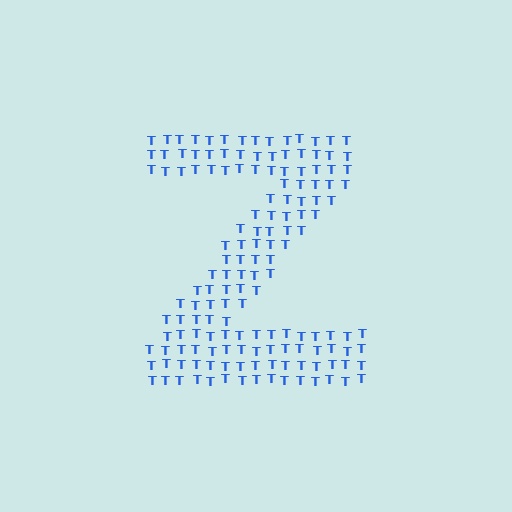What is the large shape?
The large shape is the letter Z.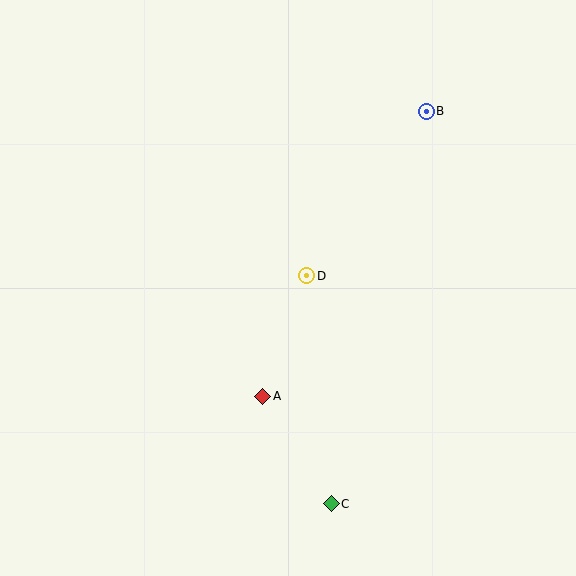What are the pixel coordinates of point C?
Point C is at (331, 504).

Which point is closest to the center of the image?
Point D at (307, 276) is closest to the center.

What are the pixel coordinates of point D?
Point D is at (307, 276).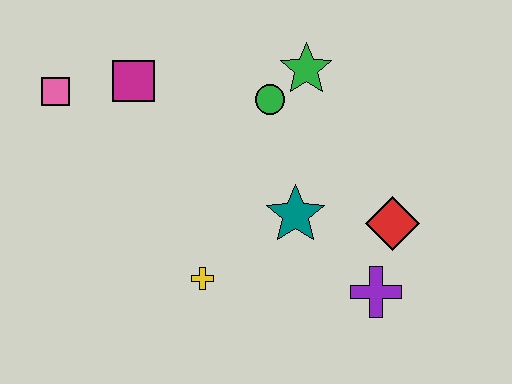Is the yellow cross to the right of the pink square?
Yes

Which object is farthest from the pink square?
The purple cross is farthest from the pink square.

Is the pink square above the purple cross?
Yes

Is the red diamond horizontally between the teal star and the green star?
No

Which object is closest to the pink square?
The magenta square is closest to the pink square.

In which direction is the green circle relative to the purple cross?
The green circle is above the purple cross.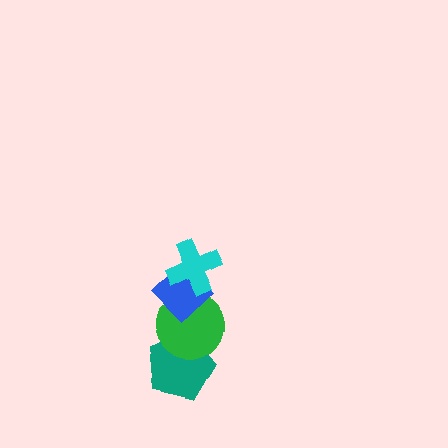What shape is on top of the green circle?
The blue diamond is on top of the green circle.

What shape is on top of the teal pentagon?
The green circle is on top of the teal pentagon.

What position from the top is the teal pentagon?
The teal pentagon is 4th from the top.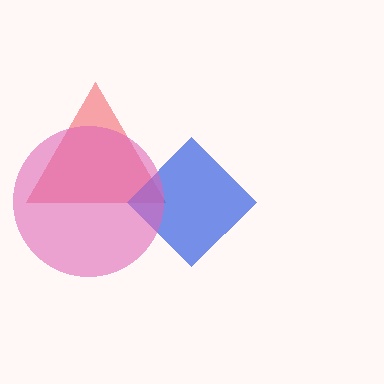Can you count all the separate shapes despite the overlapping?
Yes, there are 3 separate shapes.